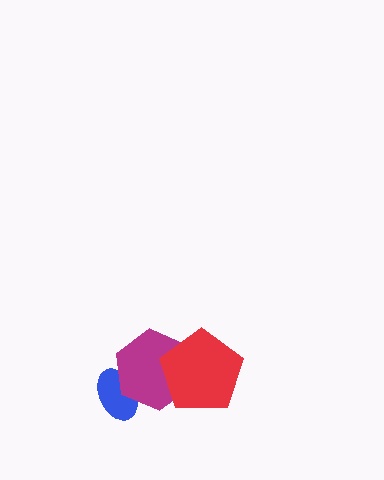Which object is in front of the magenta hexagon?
The red pentagon is in front of the magenta hexagon.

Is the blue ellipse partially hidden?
Yes, it is partially covered by another shape.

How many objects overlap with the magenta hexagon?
2 objects overlap with the magenta hexagon.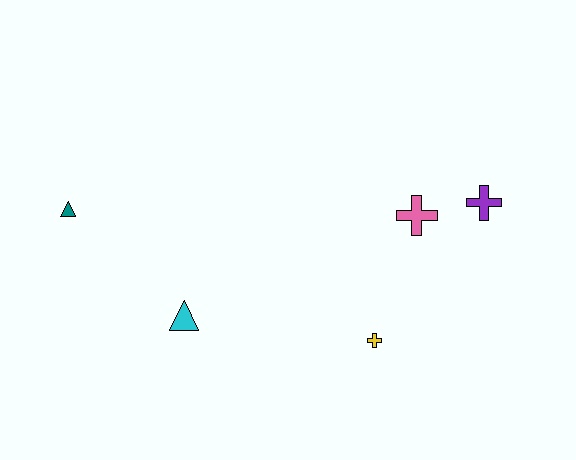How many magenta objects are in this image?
There are no magenta objects.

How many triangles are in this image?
There are 2 triangles.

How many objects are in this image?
There are 5 objects.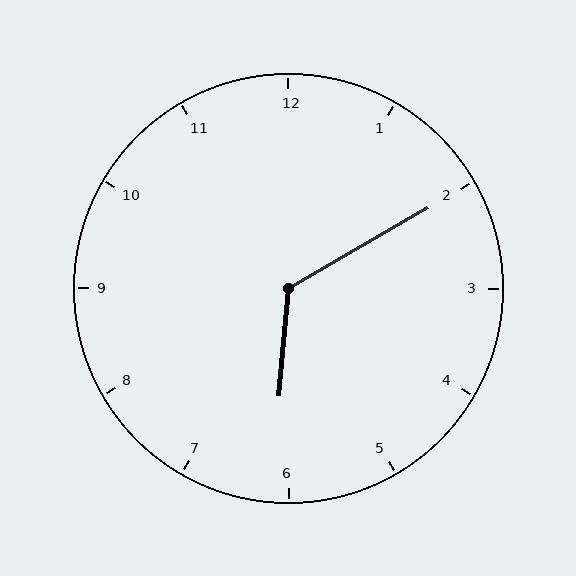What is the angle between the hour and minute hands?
Approximately 125 degrees.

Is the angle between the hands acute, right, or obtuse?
It is obtuse.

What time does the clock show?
6:10.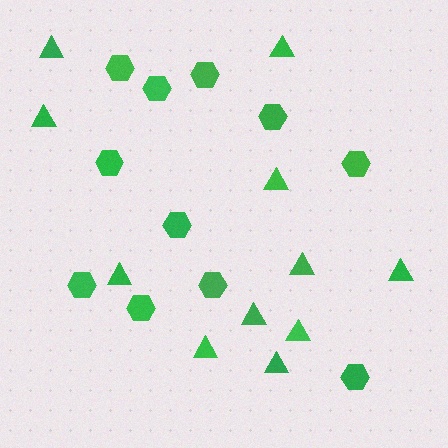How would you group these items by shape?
There are 2 groups: one group of triangles (11) and one group of hexagons (11).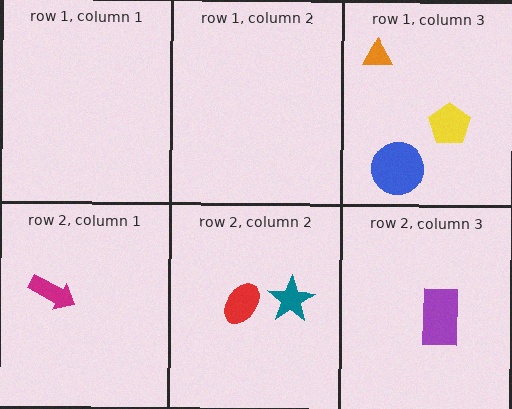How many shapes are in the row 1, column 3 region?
3.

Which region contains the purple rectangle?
The row 2, column 3 region.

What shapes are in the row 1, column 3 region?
The blue circle, the yellow pentagon, the orange triangle.